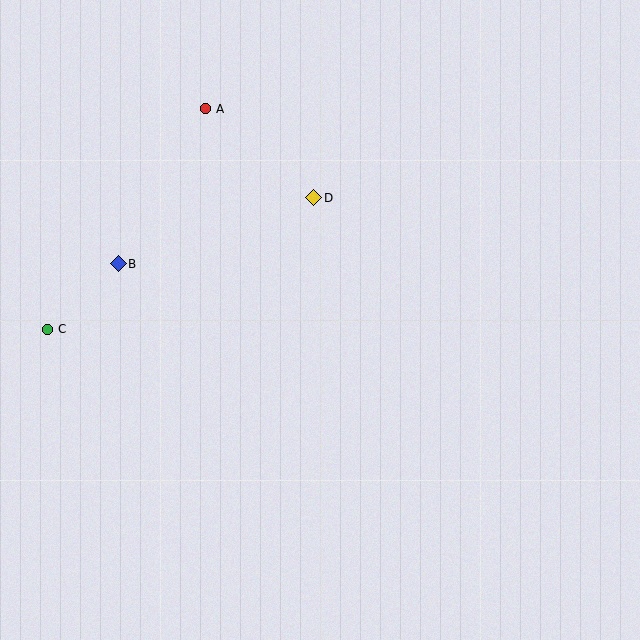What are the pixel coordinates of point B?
Point B is at (118, 264).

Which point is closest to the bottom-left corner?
Point C is closest to the bottom-left corner.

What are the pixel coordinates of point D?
Point D is at (314, 198).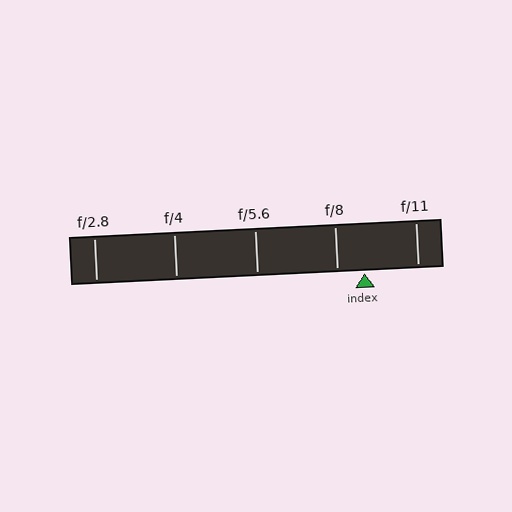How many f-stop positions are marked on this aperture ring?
There are 5 f-stop positions marked.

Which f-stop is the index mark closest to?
The index mark is closest to f/8.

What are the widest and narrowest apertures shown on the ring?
The widest aperture shown is f/2.8 and the narrowest is f/11.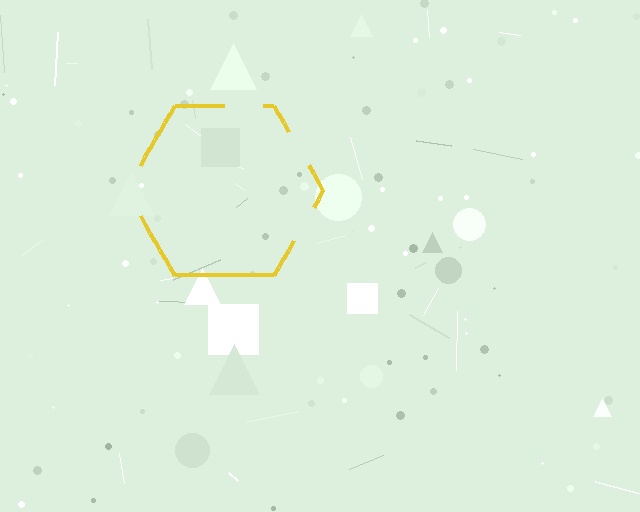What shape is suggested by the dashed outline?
The dashed outline suggests a hexagon.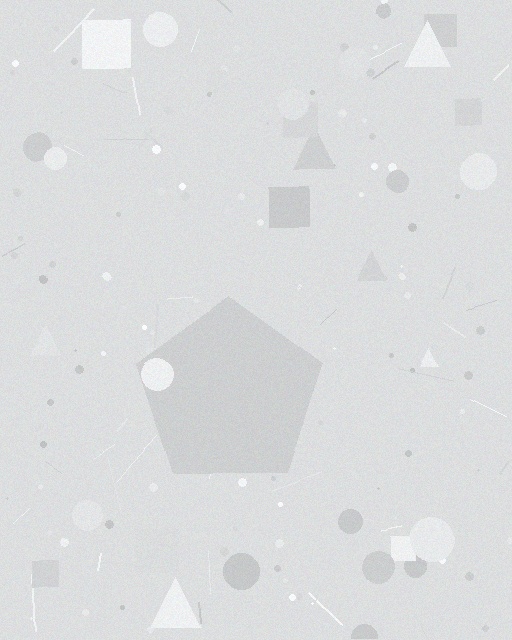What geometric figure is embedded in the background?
A pentagon is embedded in the background.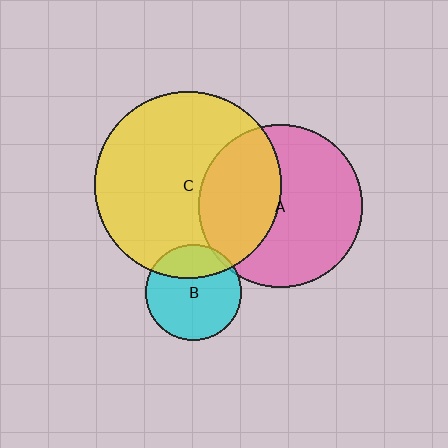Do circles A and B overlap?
Yes.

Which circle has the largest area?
Circle C (yellow).